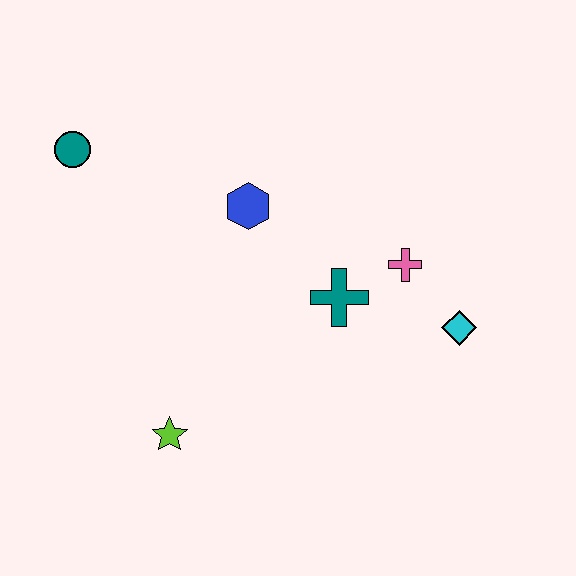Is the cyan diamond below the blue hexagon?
Yes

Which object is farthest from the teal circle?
The cyan diamond is farthest from the teal circle.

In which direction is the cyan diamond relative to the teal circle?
The cyan diamond is to the right of the teal circle.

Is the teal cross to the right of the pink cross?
No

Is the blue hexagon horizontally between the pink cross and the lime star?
Yes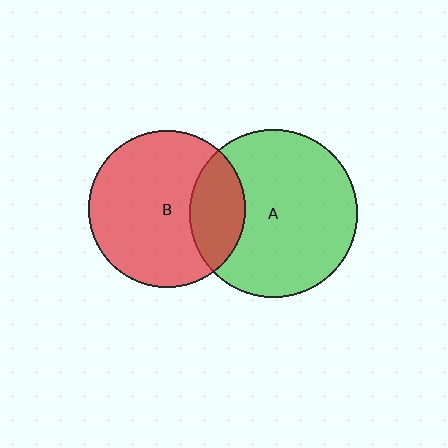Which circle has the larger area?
Circle A (green).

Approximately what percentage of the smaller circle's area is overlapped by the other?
Approximately 25%.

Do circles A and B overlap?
Yes.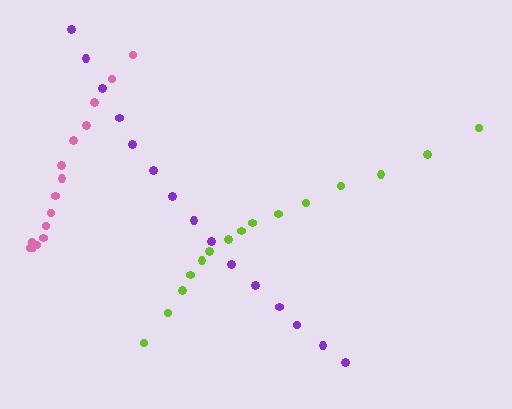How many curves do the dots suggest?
There are 3 distinct paths.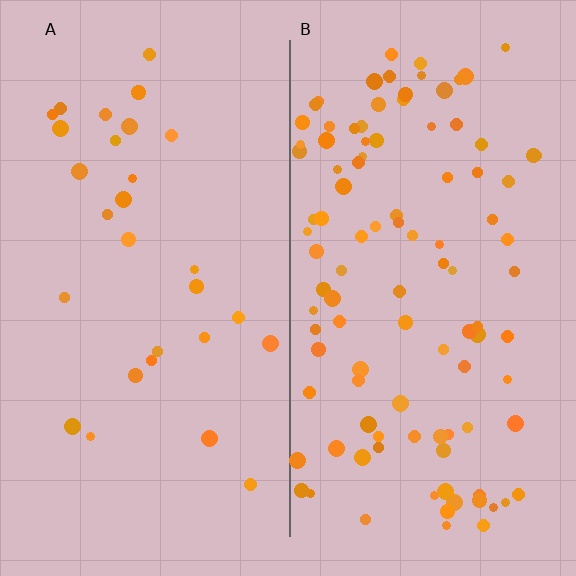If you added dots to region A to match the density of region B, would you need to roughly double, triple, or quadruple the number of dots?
Approximately quadruple.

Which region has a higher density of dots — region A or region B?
B (the right).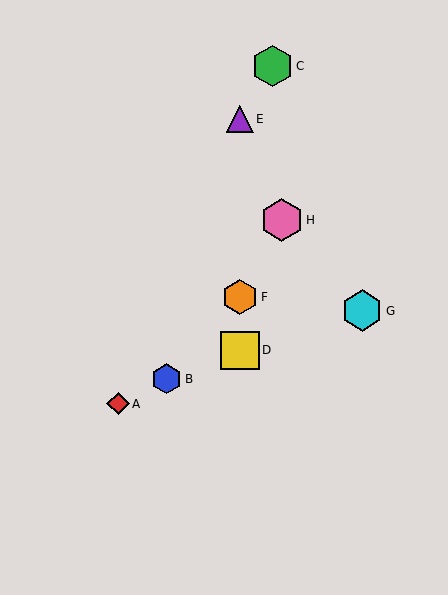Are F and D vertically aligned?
Yes, both are at x≈240.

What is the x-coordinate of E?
Object E is at x≈240.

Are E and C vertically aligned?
No, E is at x≈240 and C is at x≈273.